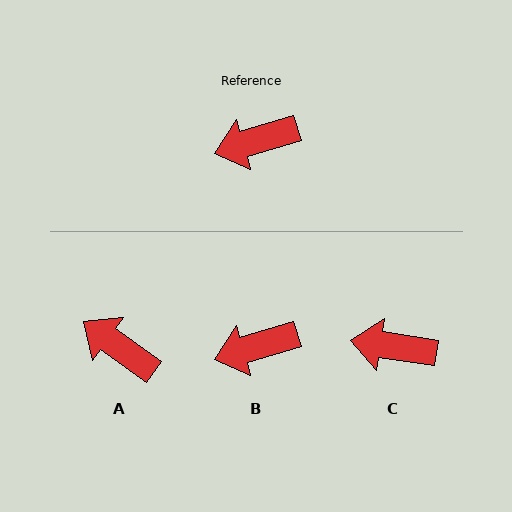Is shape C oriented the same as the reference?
No, it is off by about 25 degrees.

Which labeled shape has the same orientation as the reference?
B.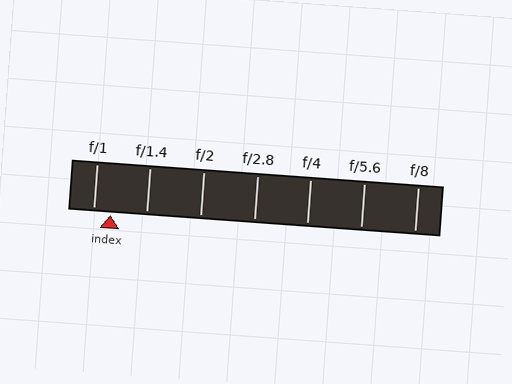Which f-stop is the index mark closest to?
The index mark is closest to f/1.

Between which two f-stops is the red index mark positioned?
The index mark is between f/1 and f/1.4.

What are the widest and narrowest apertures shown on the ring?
The widest aperture shown is f/1 and the narrowest is f/8.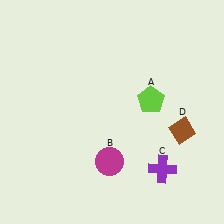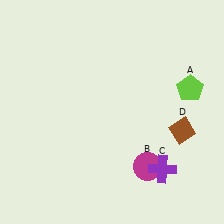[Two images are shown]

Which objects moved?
The objects that moved are: the lime pentagon (A), the magenta circle (B).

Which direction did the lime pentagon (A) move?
The lime pentagon (A) moved right.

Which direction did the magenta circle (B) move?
The magenta circle (B) moved right.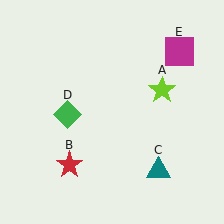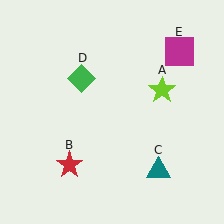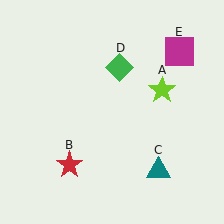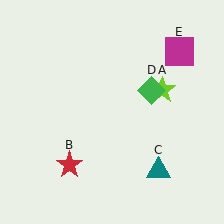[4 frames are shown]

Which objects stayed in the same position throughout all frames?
Lime star (object A) and red star (object B) and teal triangle (object C) and magenta square (object E) remained stationary.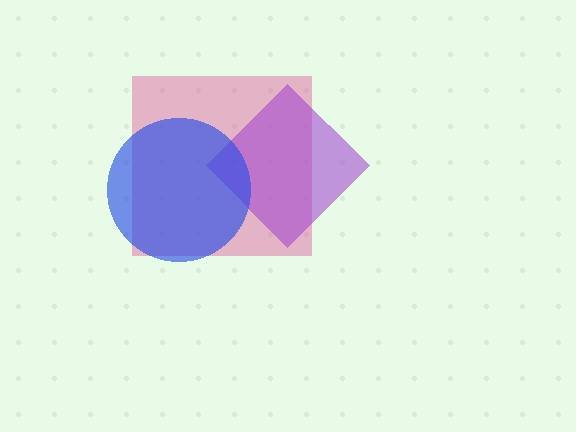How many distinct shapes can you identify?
There are 3 distinct shapes: a pink square, a purple diamond, a blue circle.